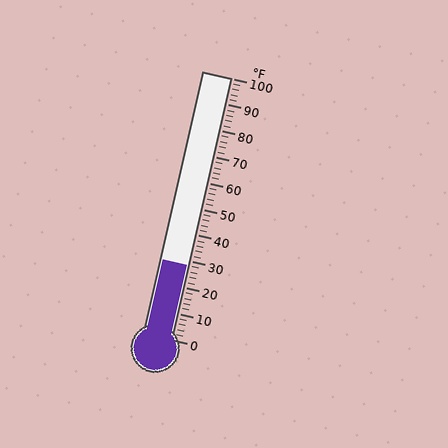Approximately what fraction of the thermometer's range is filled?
The thermometer is filled to approximately 30% of its range.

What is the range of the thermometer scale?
The thermometer scale ranges from 0°F to 100°F.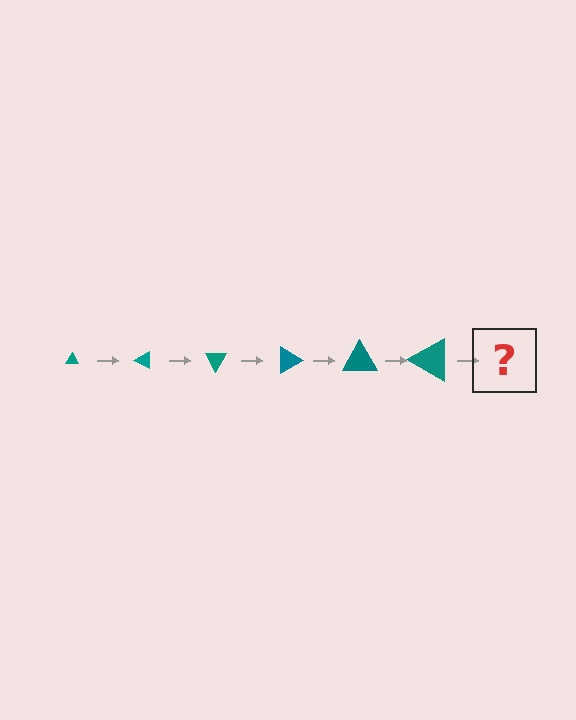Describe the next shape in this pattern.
It should be a triangle, larger than the previous one and rotated 180 degrees from the start.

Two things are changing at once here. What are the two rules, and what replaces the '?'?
The two rules are that the triangle grows larger each step and it rotates 30 degrees each step. The '?' should be a triangle, larger than the previous one and rotated 180 degrees from the start.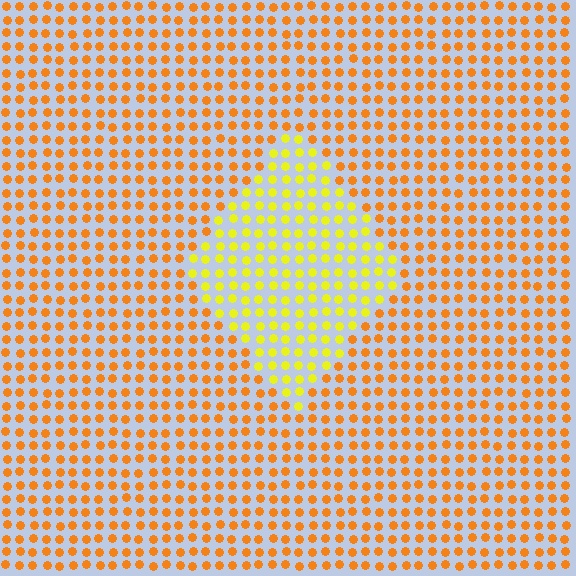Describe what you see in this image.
The image is filled with small orange elements in a uniform arrangement. A diamond-shaped region is visible where the elements are tinted to a slightly different hue, forming a subtle color boundary.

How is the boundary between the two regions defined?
The boundary is defined purely by a slight shift in hue (about 34 degrees). Spacing, size, and orientation are identical on both sides.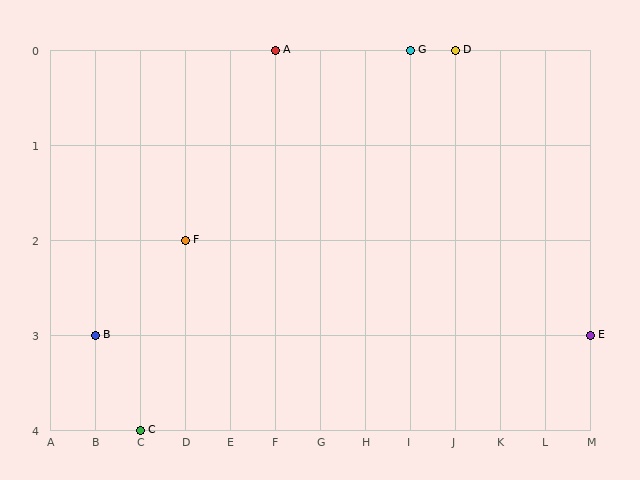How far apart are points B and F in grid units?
Points B and F are 2 columns and 1 row apart (about 2.2 grid units diagonally).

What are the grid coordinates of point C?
Point C is at grid coordinates (C, 4).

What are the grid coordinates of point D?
Point D is at grid coordinates (J, 0).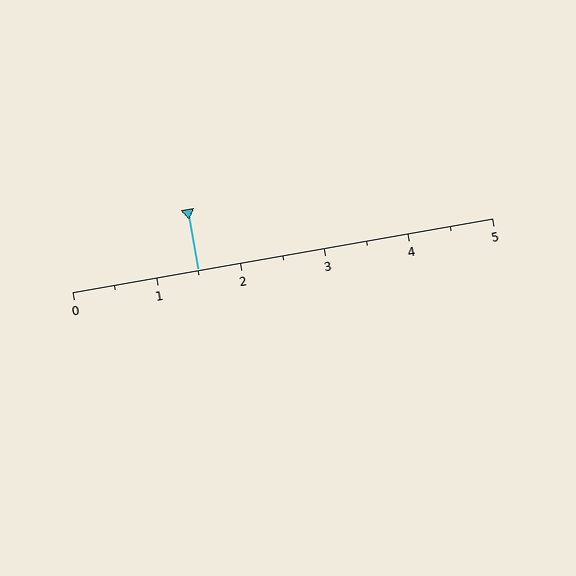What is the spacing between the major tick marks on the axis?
The major ticks are spaced 1 apart.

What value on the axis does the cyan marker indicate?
The marker indicates approximately 1.5.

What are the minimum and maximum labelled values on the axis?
The axis runs from 0 to 5.